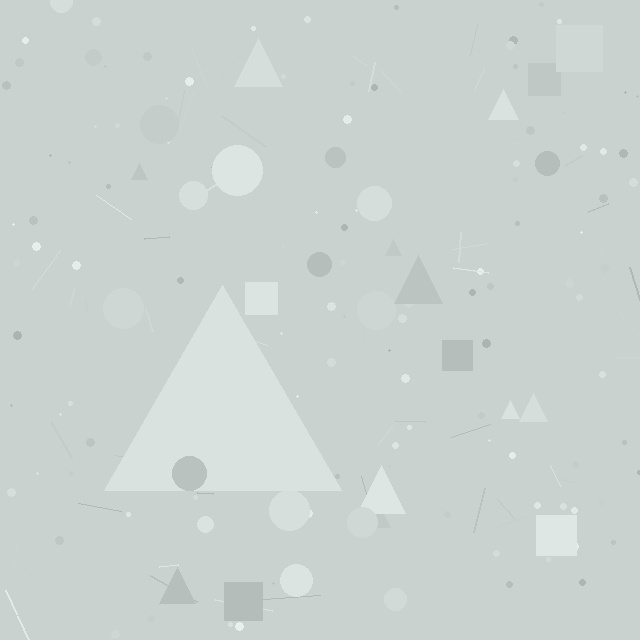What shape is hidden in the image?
A triangle is hidden in the image.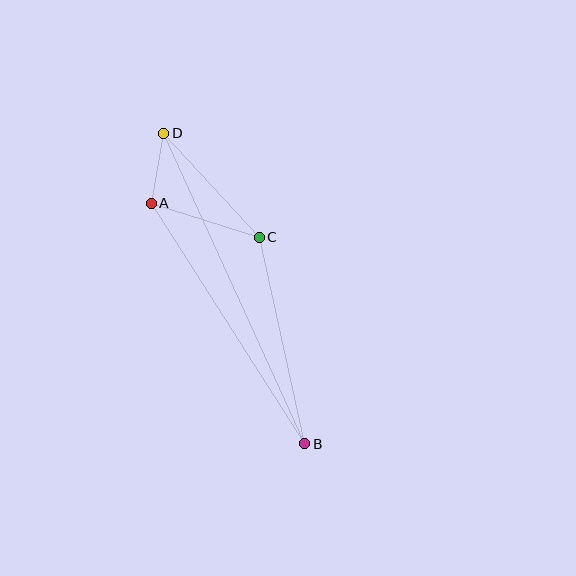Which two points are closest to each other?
Points A and D are closest to each other.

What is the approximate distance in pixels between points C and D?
The distance between C and D is approximately 141 pixels.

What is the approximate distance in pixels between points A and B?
The distance between A and B is approximately 285 pixels.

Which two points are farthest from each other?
Points B and D are farthest from each other.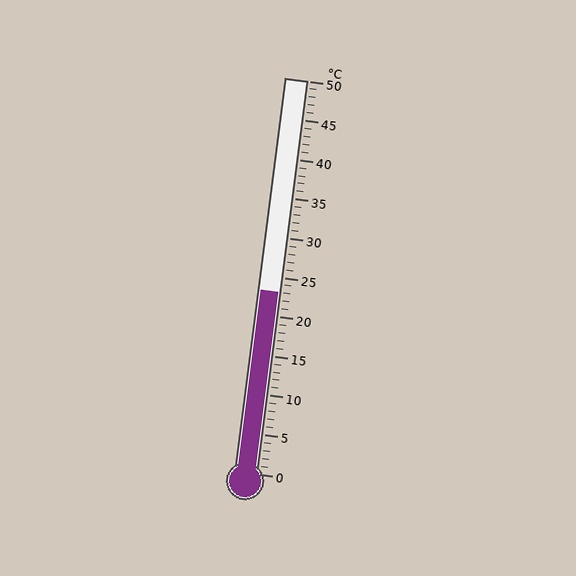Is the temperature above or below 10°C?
The temperature is above 10°C.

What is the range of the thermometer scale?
The thermometer scale ranges from 0°C to 50°C.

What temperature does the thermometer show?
The thermometer shows approximately 23°C.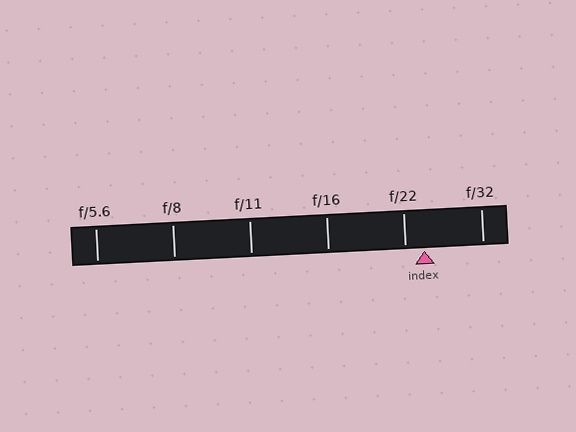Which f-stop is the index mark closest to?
The index mark is closest to f/22.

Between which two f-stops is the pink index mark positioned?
The index mark is between f/22 and f/32.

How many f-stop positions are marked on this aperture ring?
There are 6 f-stop positions marked.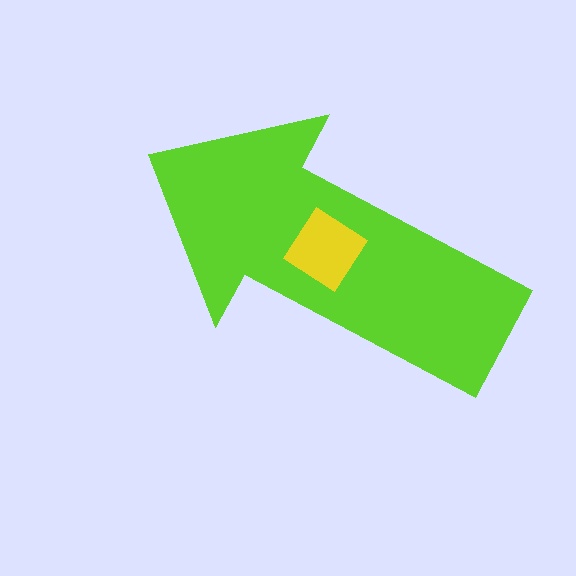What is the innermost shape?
The yellow diamond.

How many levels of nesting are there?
2.